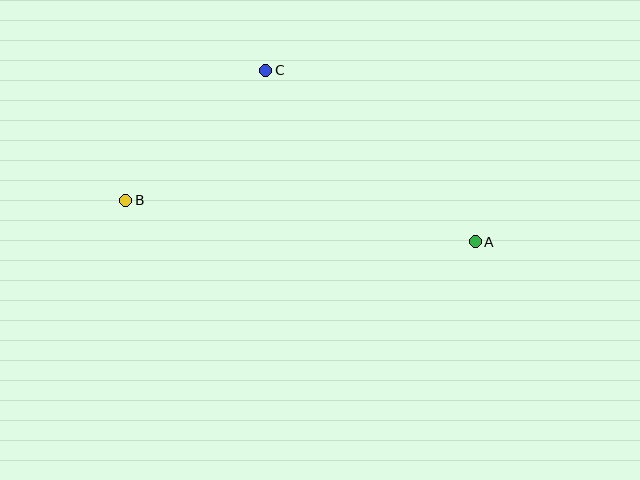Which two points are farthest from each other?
Points A and B are farthest from each other.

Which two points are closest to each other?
Points B and C are closest to each other.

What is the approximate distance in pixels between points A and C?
The distance between A and C is approximately 271 pixels.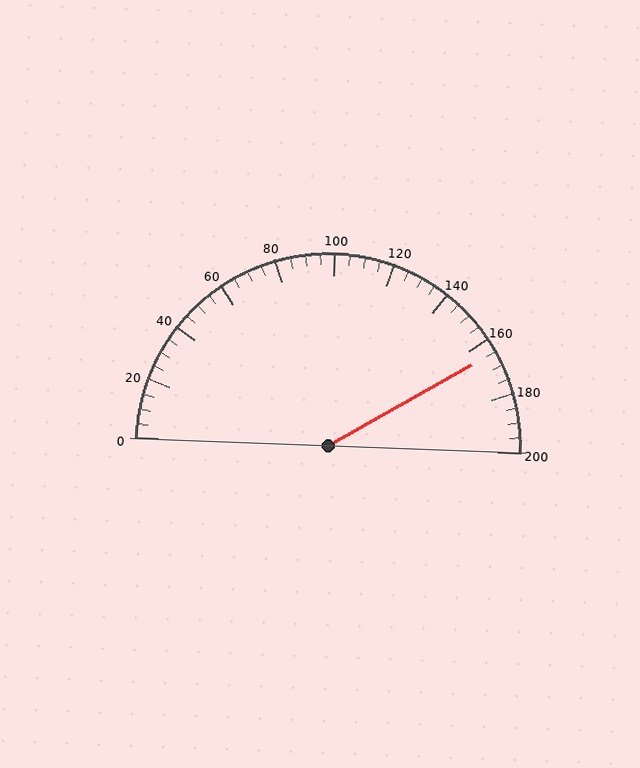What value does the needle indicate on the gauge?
The needle indicates approximately 165.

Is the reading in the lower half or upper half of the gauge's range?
The reading is in the upper half of the range (0 to 200).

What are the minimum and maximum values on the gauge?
The gauge ranges from 0 to 200.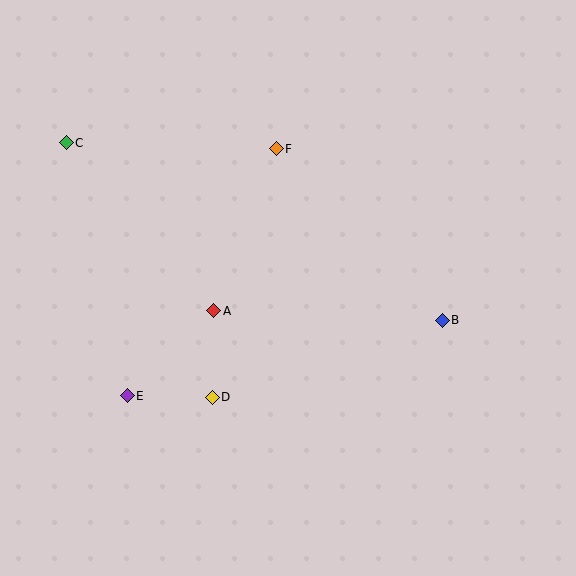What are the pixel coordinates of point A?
Point A is at (214, 311).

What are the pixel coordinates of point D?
Point D is at (212, 397).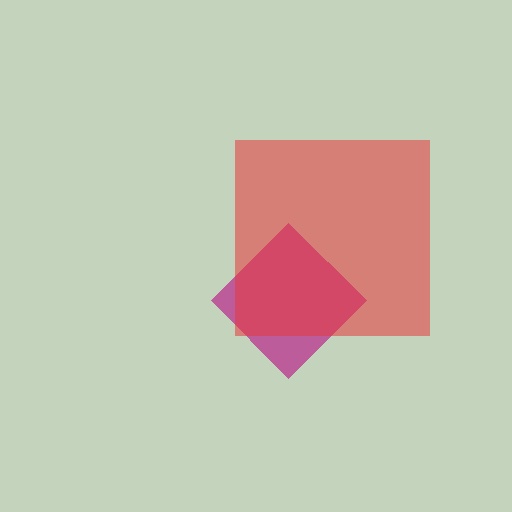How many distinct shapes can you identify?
There are 2 distinct shapes: a magenta diamond, a red square.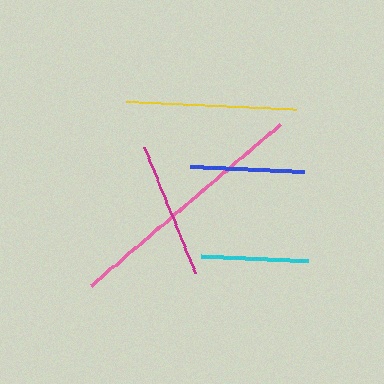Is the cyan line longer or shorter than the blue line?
The blue line is longer than the cyan line.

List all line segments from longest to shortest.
From longest to shortest: pink, yellow, magenta, blue, cyan.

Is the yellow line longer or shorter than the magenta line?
The yellow line is longer than the magenta line.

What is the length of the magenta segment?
The magenta segment is approximately 137 pixels long.